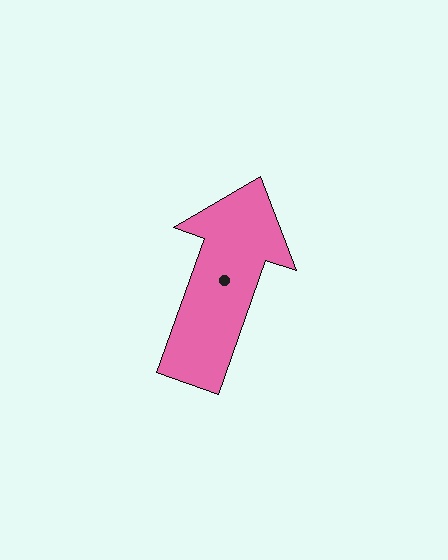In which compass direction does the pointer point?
North.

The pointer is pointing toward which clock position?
Roughly 1 o'clock.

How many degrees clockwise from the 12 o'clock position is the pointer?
Approximately 20 degrees.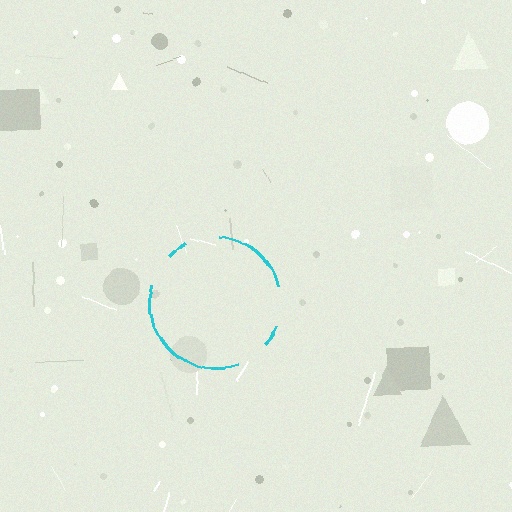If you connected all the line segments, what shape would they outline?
They would outline a circle.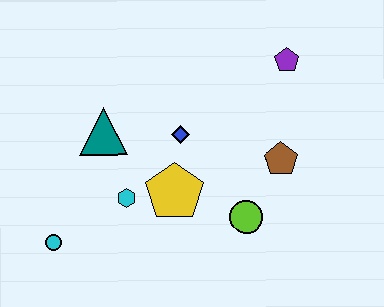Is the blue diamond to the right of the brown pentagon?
No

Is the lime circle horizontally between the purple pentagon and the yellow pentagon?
Yes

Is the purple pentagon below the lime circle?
No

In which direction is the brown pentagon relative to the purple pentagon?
The brown pentagon is below the purple pentagon.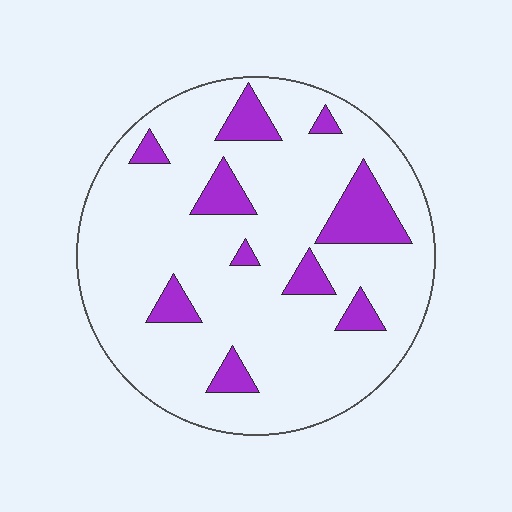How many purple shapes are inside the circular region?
10.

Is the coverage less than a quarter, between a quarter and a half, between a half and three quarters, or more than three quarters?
Less than a quarter.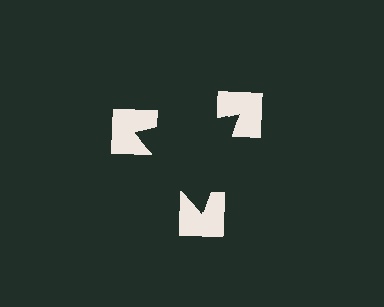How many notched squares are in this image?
There are 3 — one at each vertex of the illusory triangle.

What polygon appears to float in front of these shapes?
An illusory triangle — its edges are inferred from the aligned wedge cuts in the notched squares, not physically drawn.